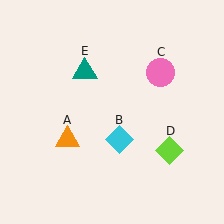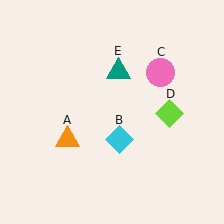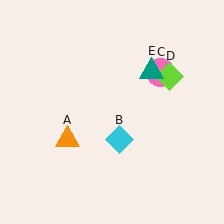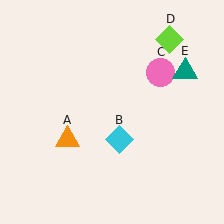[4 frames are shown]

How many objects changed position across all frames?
2 objects changed position: lime diamond (object D), teal triangle (object E).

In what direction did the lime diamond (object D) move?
The lime diamond (object D) moved up.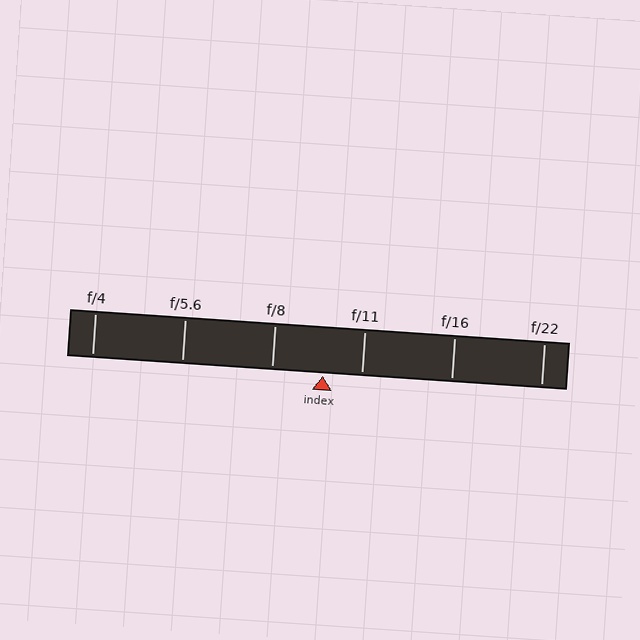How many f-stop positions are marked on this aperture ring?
There are 6 f-stop positions marked.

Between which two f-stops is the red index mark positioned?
The index mark is between f/8 and f/11.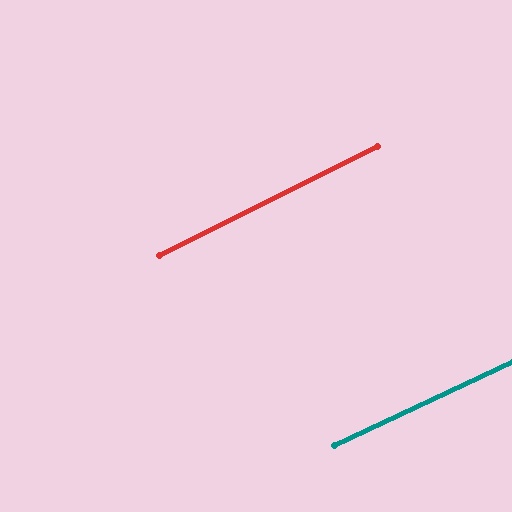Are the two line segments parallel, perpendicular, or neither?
Parallel — their directions differ by only 1.6°.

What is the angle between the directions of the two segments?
Approximately 2 degrees.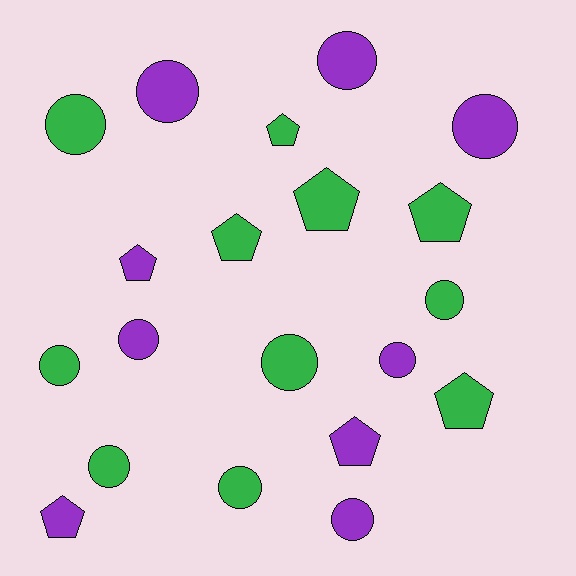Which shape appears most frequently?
Circle, with 12 objects.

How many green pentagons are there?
There are 5 green pentagons.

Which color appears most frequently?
Green, with 11 objects.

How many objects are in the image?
There are 20 objects.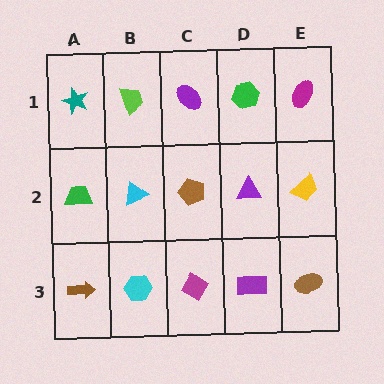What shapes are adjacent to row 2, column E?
A magenta ellipse (row 1, column E), a brown ellipse (row 3, column E), a purple triangle (row 2, column D).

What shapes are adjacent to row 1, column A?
A green trapezoid (row 2, column A), a lime trapezoid (row 1, column B).